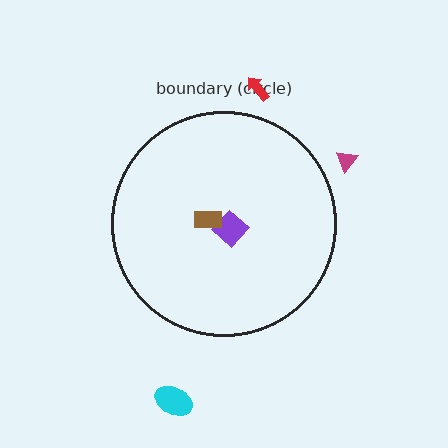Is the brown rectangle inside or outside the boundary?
Inside.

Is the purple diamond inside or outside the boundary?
Inside.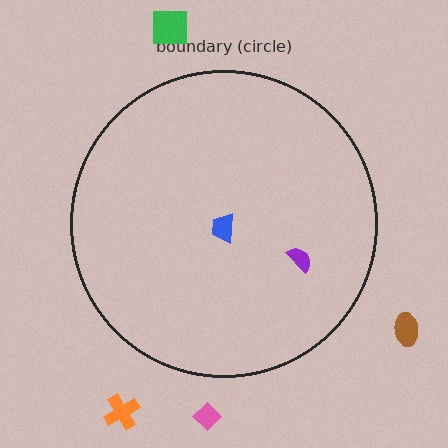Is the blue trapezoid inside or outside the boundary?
Inside.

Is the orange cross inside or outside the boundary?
Outside.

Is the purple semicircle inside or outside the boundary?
Inside.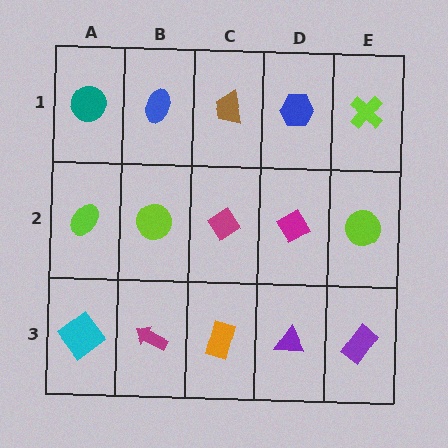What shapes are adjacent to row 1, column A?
A lime ellipse (row 2, column A), a blue ellipse (row 1, column B).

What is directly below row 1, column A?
A lime ellipse.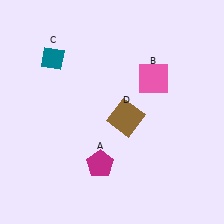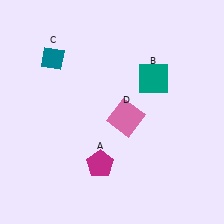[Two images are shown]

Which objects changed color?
B changed from pink to teal. D changed from brown to pink.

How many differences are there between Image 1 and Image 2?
There are 2 differences between the two images.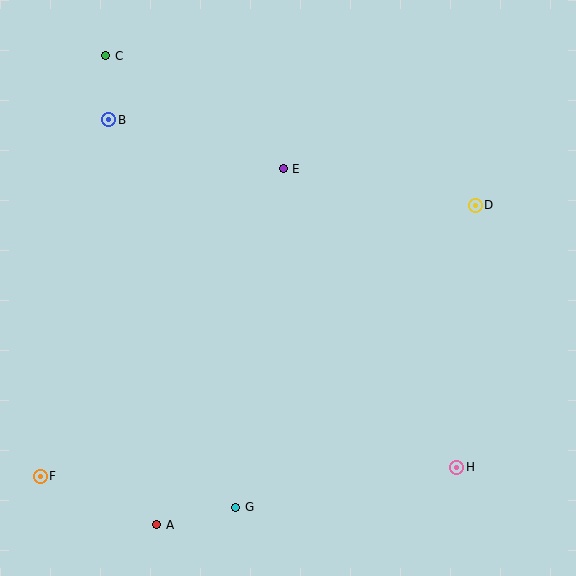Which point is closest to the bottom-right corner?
Point H is closest to the bottom-right corner.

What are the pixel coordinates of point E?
Point E is at (283, 169).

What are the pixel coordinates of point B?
Point B is at (109, 120).